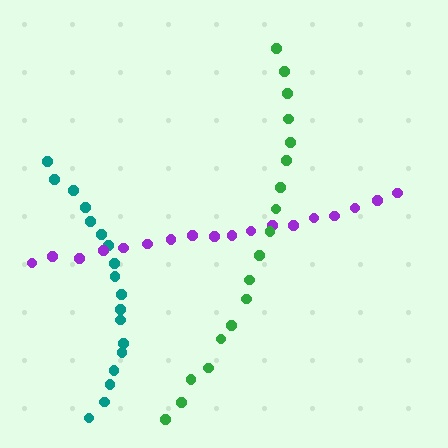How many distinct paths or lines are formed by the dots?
There are 3 distinct paths.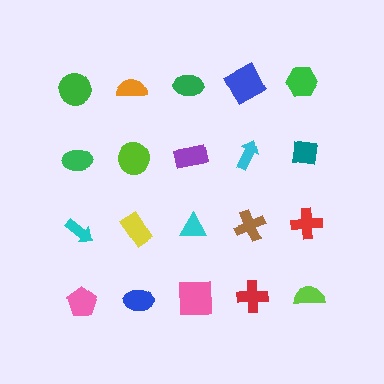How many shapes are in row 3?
5 shapes.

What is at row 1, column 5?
A green hexagon.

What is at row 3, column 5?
A red cross.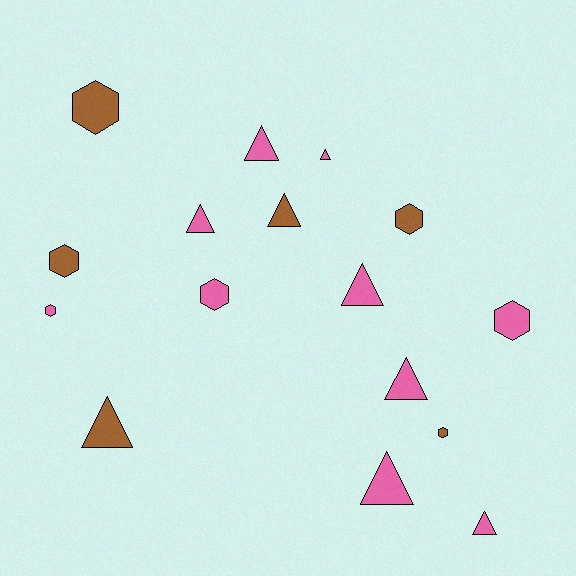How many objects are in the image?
There are 16 objects.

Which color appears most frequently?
Pink, with 10 objects.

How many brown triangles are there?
There are 2 brown triangles.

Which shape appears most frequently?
Triangle, with 9 objects.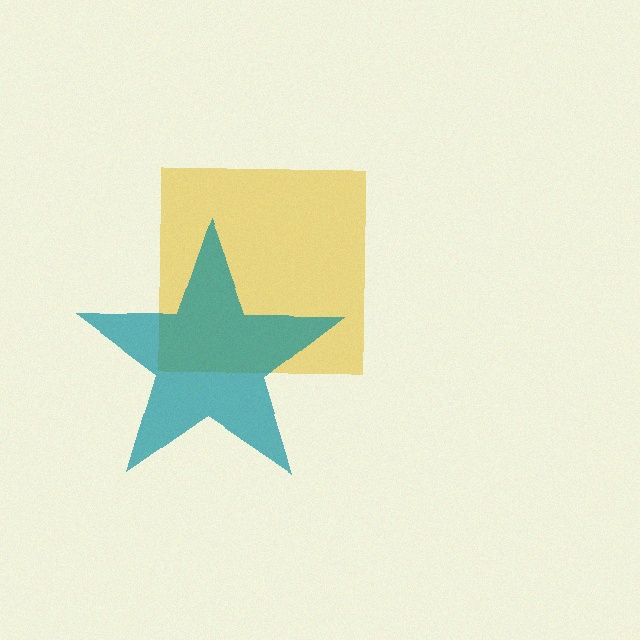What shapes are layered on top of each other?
The layered shapes are: a yellow square, a teal star.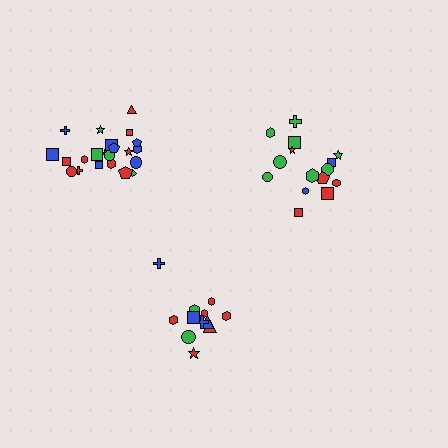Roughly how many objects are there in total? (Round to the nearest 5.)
Roughly 50 objects in total.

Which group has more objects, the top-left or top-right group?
The top-left group.